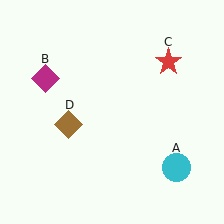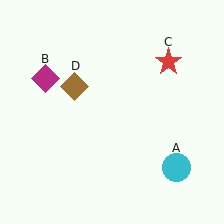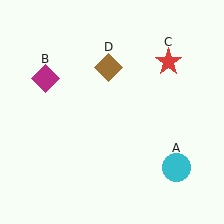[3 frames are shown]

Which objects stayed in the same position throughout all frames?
Cyan circle (object A) and magenta diamond (object B) and red star (object C) remained stationary.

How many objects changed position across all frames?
1 object changed position: brown diamond (object D).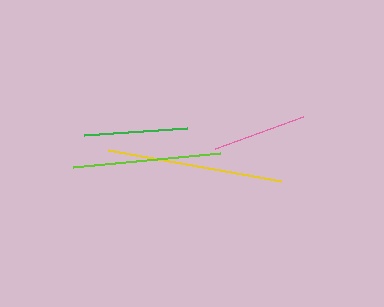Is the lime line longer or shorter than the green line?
The lime line is longer than the green line.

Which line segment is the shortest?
The pink line is the shortest at approximately 93 pixels.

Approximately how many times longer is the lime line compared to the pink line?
The lime line is approximately 1.6 times the length of the pink line.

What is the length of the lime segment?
The lime segment is approximately 148 pixels long.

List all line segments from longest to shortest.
From longest to shortest: yellow, lime, green, pink.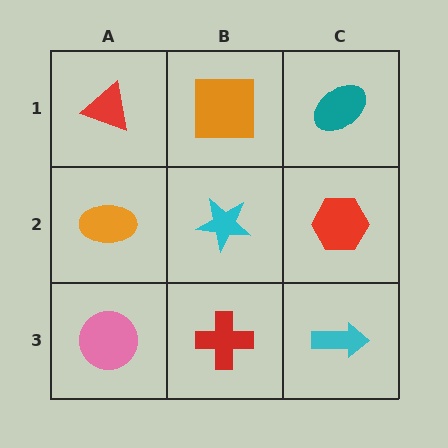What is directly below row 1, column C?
A red hexagon.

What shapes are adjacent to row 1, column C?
A red hexagon (row 2, column C), an orange square (row 1, column B).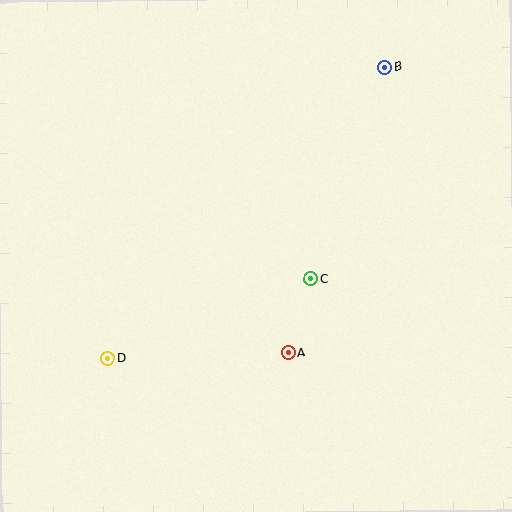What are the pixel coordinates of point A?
Point A is at (288, 353).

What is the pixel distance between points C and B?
The distance between C and B is 225 pixels.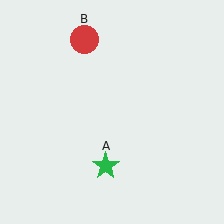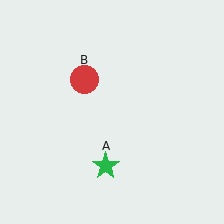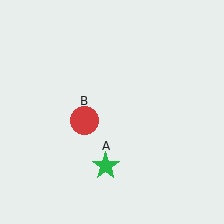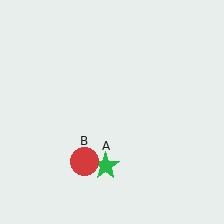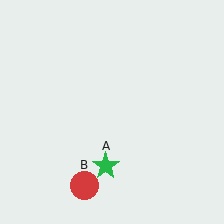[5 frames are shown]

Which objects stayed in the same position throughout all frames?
Green star (object A) remained stationary.